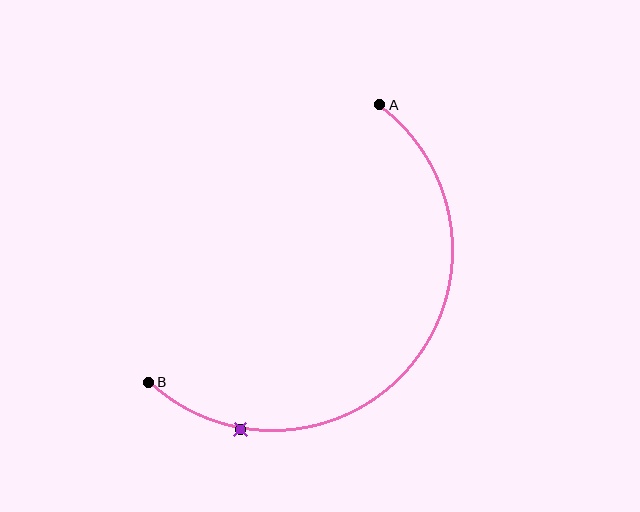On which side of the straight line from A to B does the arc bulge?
The arc bulges below and to the right of the straight line connecting A and B.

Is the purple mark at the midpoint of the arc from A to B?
No. The purple mark lies on the arc but is closer to endpoint B. The arc midpoint would be at the point on the curve equidistant along the arc from both A and B.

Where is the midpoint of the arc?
The arc midpoint is the point on the curve farthest from the straight line joining A and B. It sits below and to the right of that line.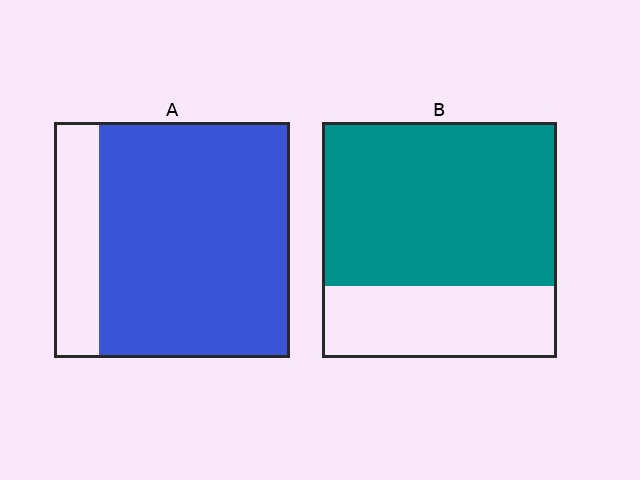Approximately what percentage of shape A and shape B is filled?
A is approximately 80% and B is approximately 70%.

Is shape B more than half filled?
Yes.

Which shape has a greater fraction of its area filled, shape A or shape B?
Shape A.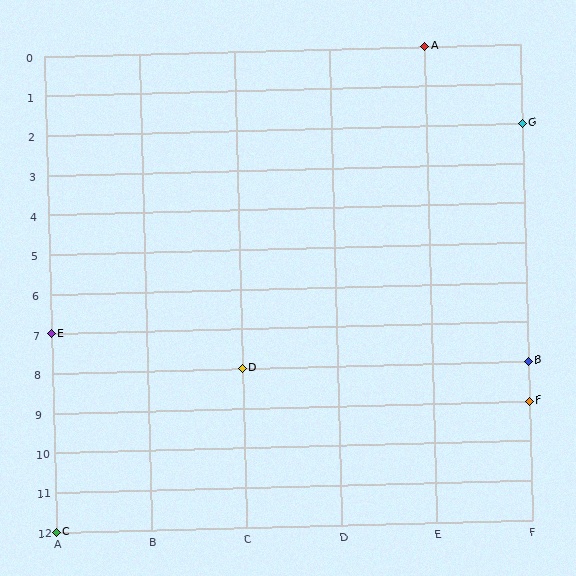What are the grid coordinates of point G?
Point G is at grid coordinates (F, 2).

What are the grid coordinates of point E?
Point E is at grid coordinates (A, 7).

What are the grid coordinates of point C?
Point C is at grid coordinates (A, 12).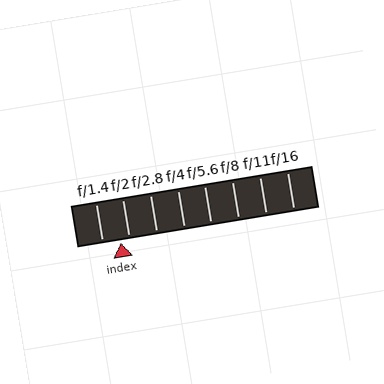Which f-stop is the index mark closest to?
The index mark is closest to f/2.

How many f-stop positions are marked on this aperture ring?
There are 8 f-stop positions marked.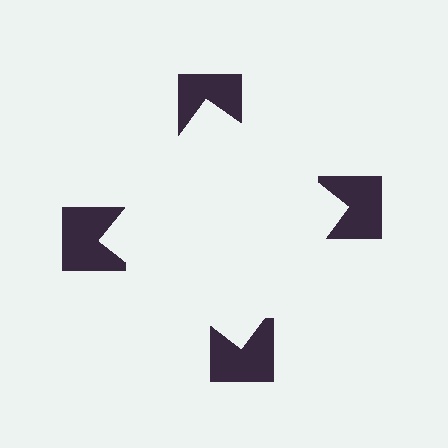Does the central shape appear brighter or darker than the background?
It typically appears slightly brighter than the background, even though no actual brightness change is drawn.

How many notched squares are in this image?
There are 4 — one at each vertex of the illusory square.